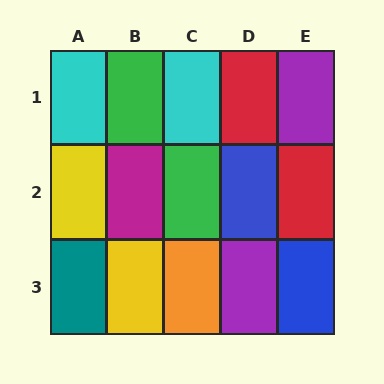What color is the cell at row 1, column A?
Cyan.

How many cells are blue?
2 cells are blue.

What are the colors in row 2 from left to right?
Yellow, magenta, green, blue, red.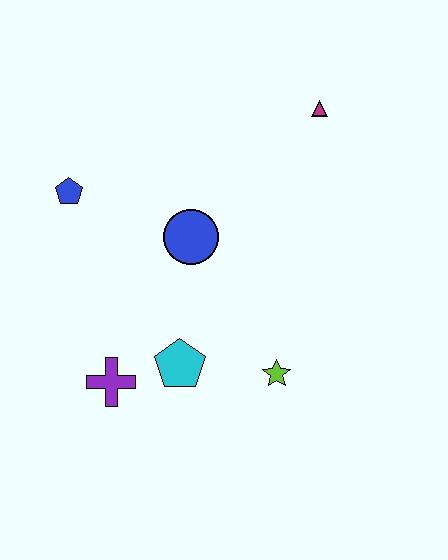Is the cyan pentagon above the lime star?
Yes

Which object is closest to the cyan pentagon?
The purple cross is closest to the cyan pentagon.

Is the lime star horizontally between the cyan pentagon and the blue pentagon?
No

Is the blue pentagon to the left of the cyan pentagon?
Yes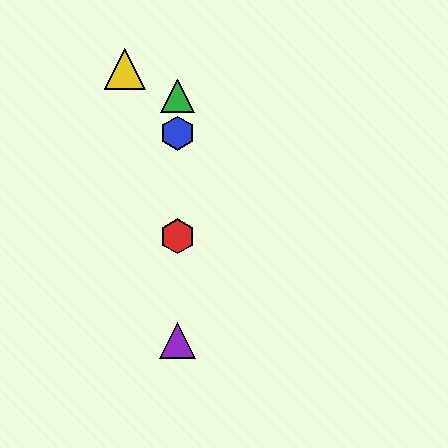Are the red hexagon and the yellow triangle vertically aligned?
No, the red hexagon is at x≈178 and the yellow triangle is at x≈125.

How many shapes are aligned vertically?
4 shapes (the red hexagon, the blue hexagon, the green triangle, the purple triangle) are aligned vertically.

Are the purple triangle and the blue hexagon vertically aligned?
Yes, both are at x≈178.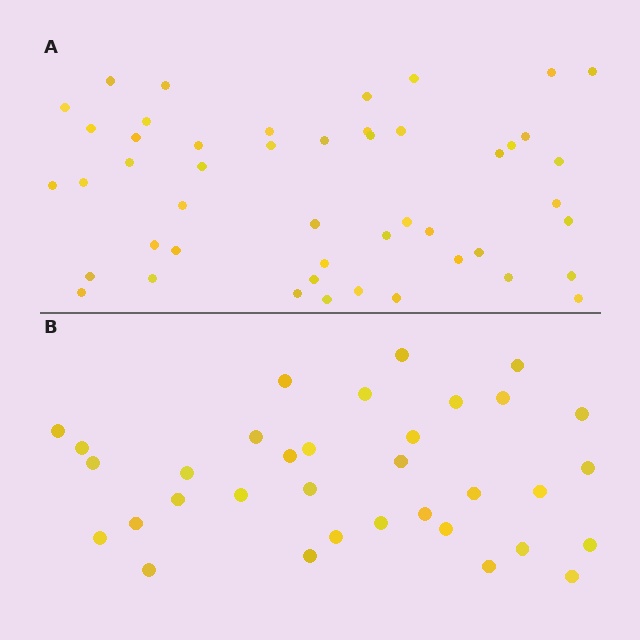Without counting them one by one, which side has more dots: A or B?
Region A (the top region) has more dots.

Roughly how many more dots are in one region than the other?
Region A has approximately 15 more dots than region B.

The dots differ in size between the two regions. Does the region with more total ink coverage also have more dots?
No. Region B has more total ink coverage because its dots are larger, but region A actually contains more individual dots. Total area can be misleading — the number of items is what matters here.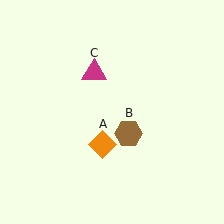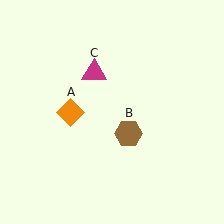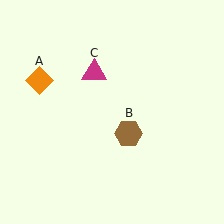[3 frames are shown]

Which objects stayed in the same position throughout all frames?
Brown hexagon (object B) and magenta triangle (object C) remained stationary.